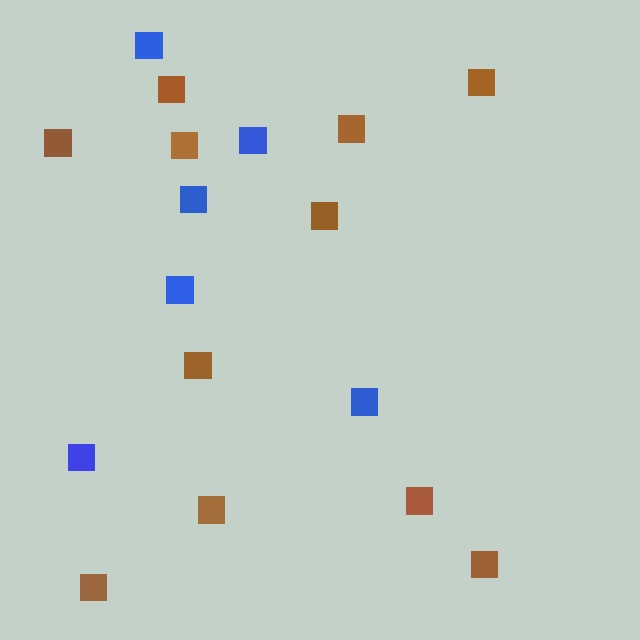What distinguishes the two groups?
There are 2 groups: one group of blue squares (6) and one group of brown squares (11).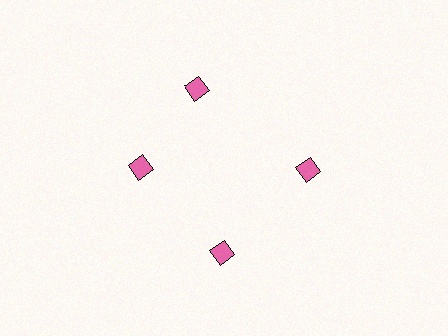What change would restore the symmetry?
The symmetry would be restored by rotating it back into even spacing with its neighbors so that all 4 diamonds sit at equal angles and equal distance from the center.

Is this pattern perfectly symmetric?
No. The 4 pink diamonds are arranged in a ring, but one element near the 12 o'clock position is rotated out of alignment along the ring, breaking the 4-fold rotational symmetry.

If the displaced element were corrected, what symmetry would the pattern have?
It would have 4-fold rotational symmetry — the pattern would map onto itself every 90 degrees.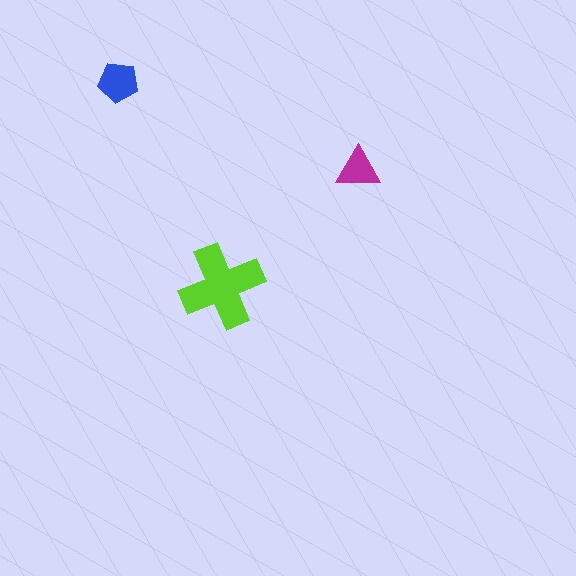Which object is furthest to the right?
The magenta triangle is rightmost.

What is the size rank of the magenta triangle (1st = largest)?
3rd.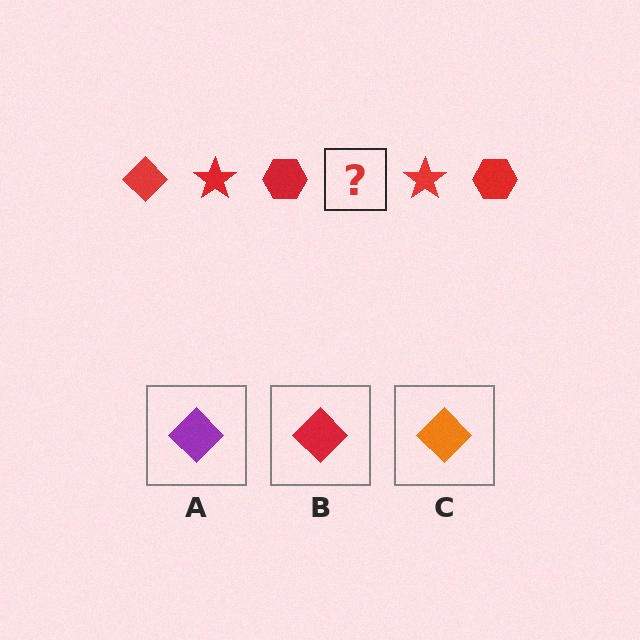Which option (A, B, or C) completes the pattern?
B.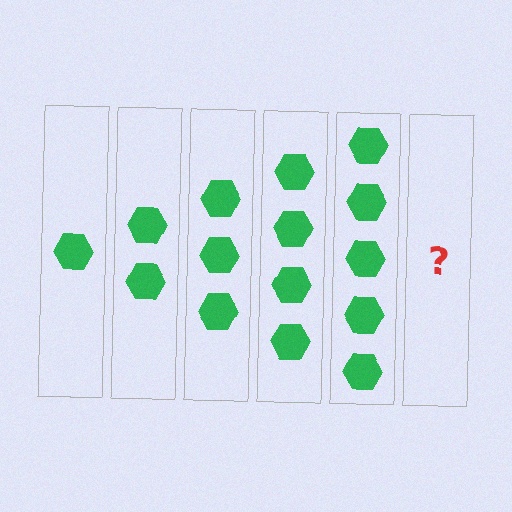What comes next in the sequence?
The next element should be 6 hexagons.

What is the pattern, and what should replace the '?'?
The pattern is that each step adds one more hexagon. The '?' should be 6 hexagons.